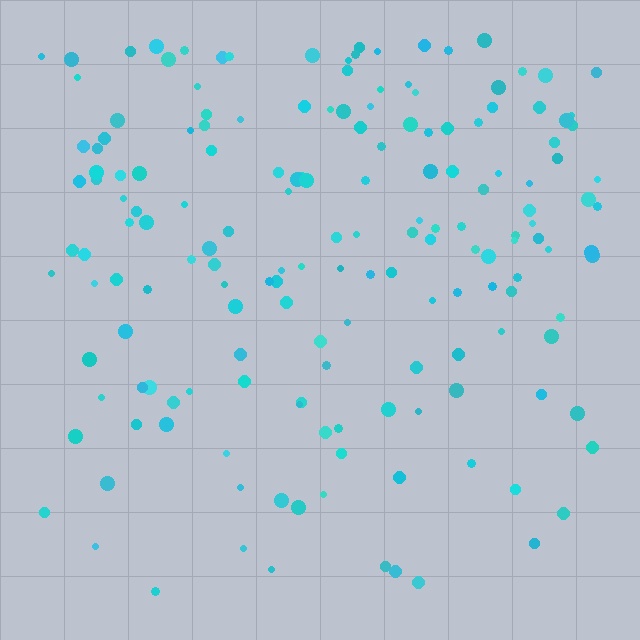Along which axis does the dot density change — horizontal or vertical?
Vertical.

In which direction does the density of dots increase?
From bottom to top, with the top side densest.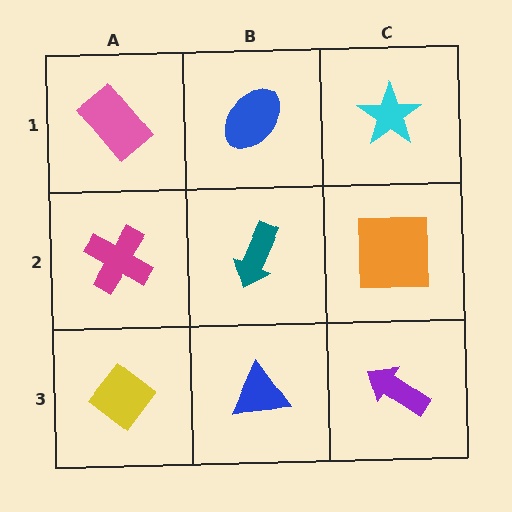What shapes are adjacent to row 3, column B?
A teal arrow (row 2, column B), a yellow diamond (row 3, column A), a purple arrow (row 3, column C).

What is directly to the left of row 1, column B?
A pink rectangle.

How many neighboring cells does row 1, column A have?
2.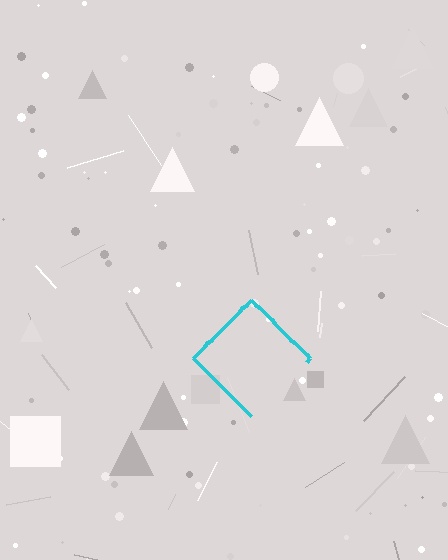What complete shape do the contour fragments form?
The contour fragments form a diamond.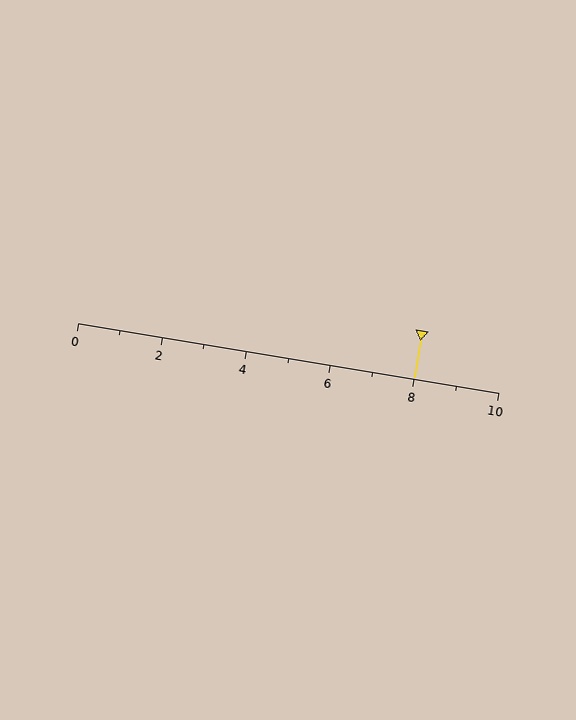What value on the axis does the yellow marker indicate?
The marker indicates approximately 8.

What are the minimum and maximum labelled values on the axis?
The axis runs from 0 to 10.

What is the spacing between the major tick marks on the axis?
The major ticks are spaced 2 apart.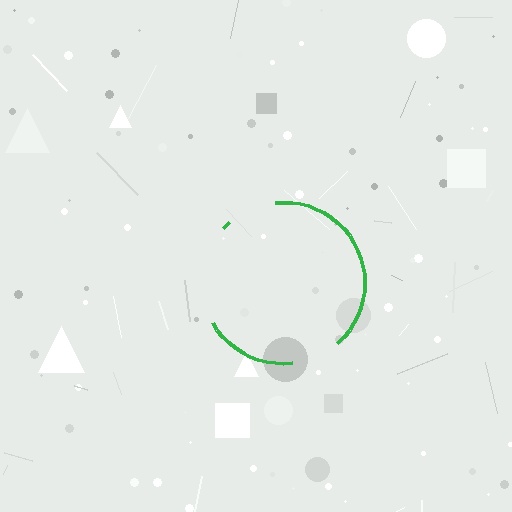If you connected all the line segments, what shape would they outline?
They would outline a circle.